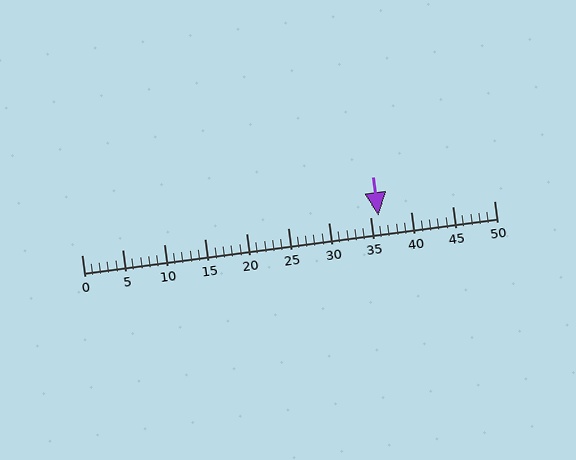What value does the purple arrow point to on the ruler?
The purple arrow points to approximately 36.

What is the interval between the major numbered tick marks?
The major tick marks are spaced 5 units apart.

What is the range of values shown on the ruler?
The ruler shows values from 0 to 50.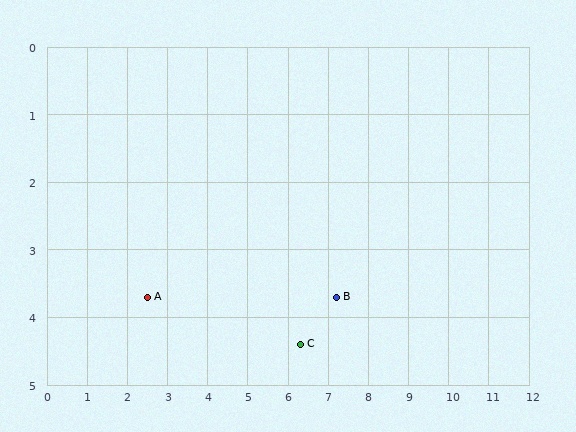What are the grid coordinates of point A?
Point A is at approximately (2.5, 3.7).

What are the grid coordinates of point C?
Point C is at approximately (6.3, 4.4).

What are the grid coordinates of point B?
Point B is at approximately (7.2, 3.7).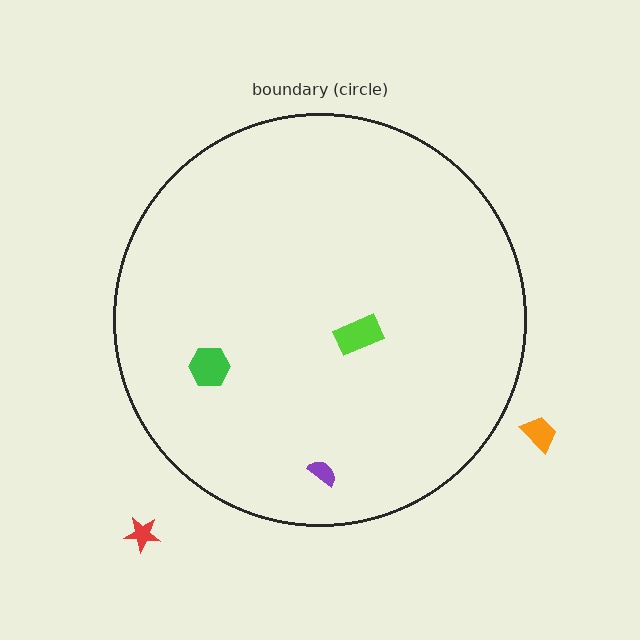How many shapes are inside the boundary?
3 inside, 2 outside.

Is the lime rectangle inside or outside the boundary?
Inside.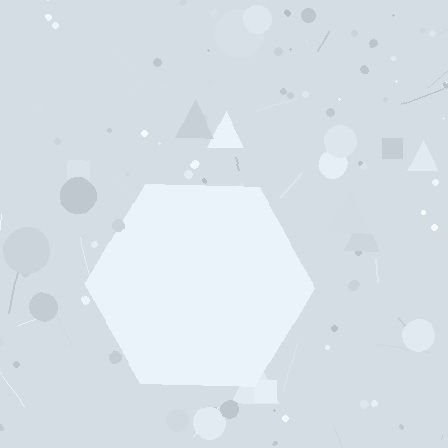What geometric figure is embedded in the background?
A hexagon is embedded in the background.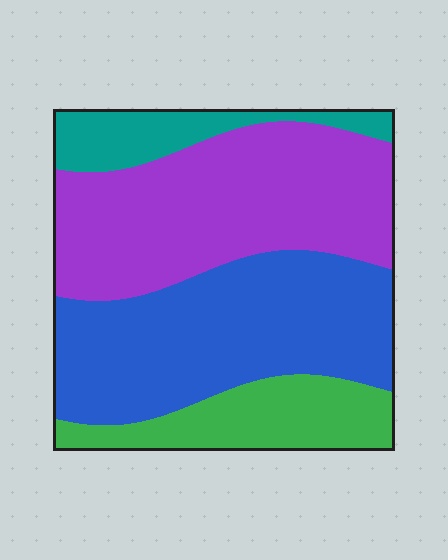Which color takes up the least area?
Teal, at roughly 10%.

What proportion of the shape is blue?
Blue takes up about three eighths (3/8) of the shape.